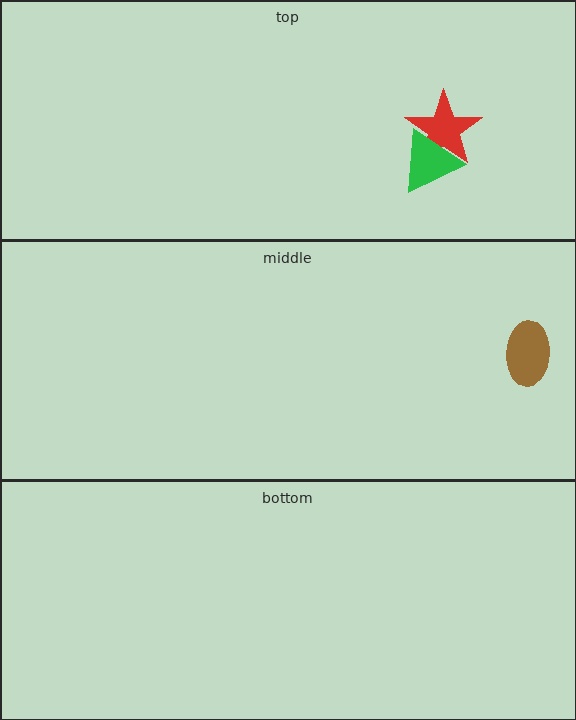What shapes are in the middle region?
The brown ellipse.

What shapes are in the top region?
The red star, the green triangle.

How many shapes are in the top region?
2.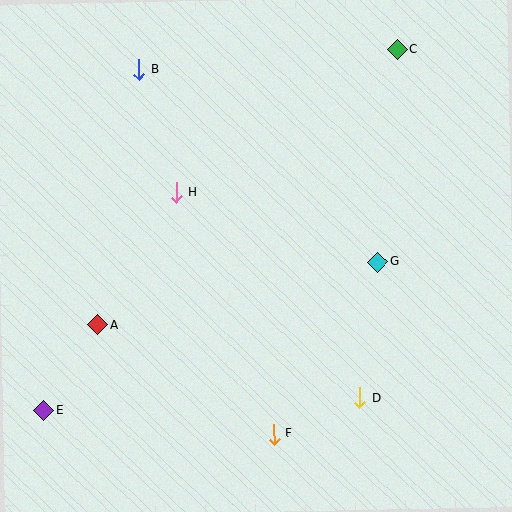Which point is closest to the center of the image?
Point H at (176, 192) is closest to the center.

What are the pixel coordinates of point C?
Point C is at (397, 49).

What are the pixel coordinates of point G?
Point G is at (378, 262).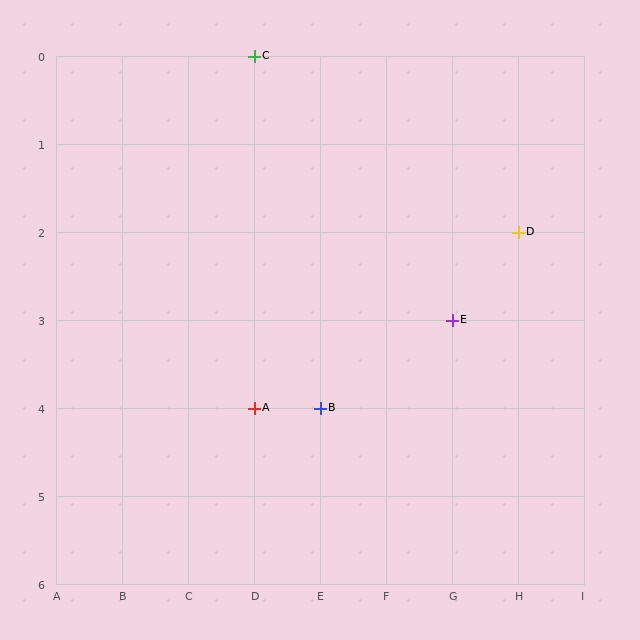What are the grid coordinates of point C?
Point C is at grid coordinates (D, 0).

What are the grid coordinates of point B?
Point B is at grid coordinates (E, 4).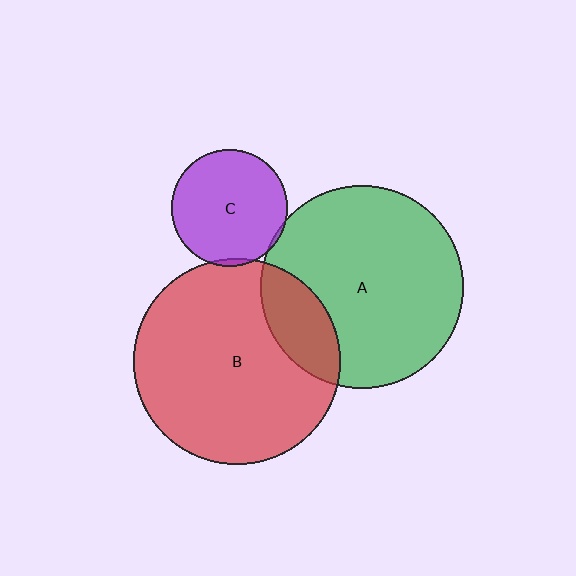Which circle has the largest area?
Circle B (red).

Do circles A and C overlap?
Yes.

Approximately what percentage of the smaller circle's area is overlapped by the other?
Approximately 5%.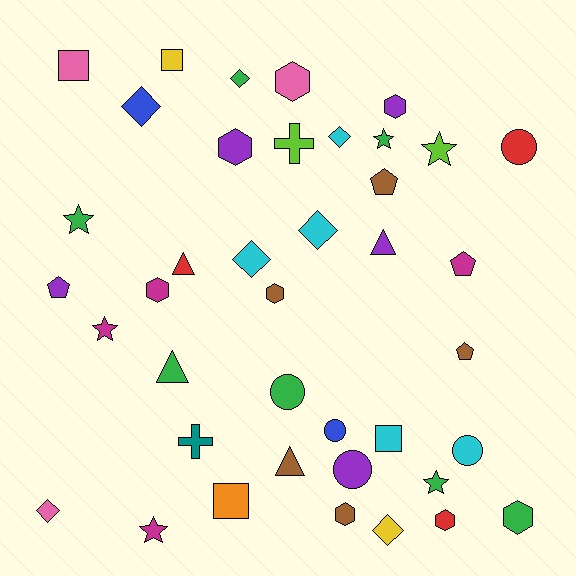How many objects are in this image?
There are 40 objects.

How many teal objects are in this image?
There is 1 teal object.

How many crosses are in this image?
There are 2 crosses.